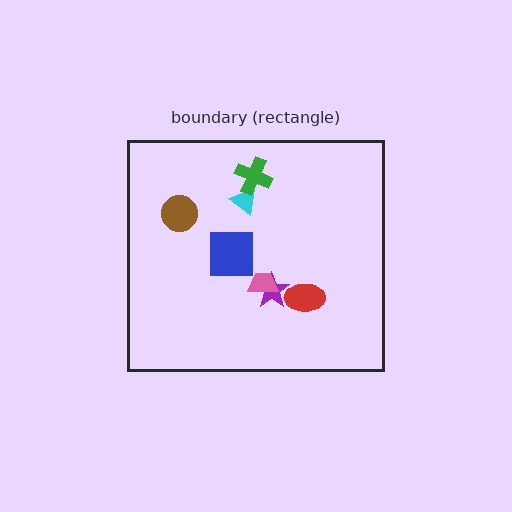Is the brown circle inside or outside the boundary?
Inside.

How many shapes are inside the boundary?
7 inside, 0 outside.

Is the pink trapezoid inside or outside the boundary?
Inside.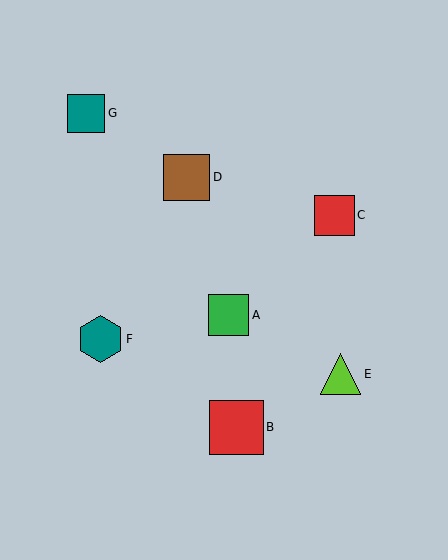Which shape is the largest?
The red square (labeled B) is the largest.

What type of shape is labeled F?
Shape F is a teal hexagon.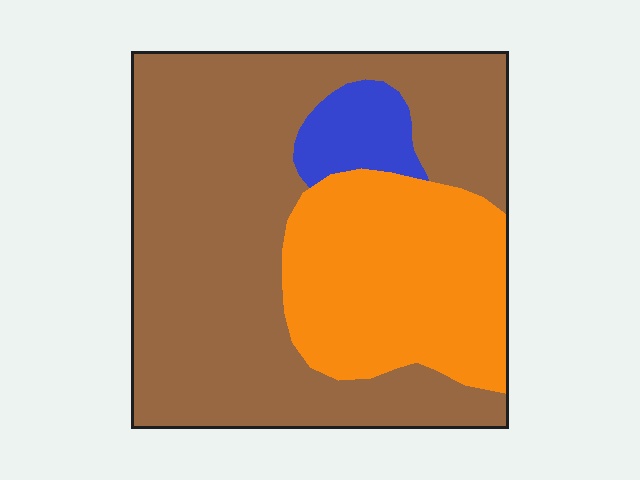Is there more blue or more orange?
Orange.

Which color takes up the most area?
Brown, at roughly 65%.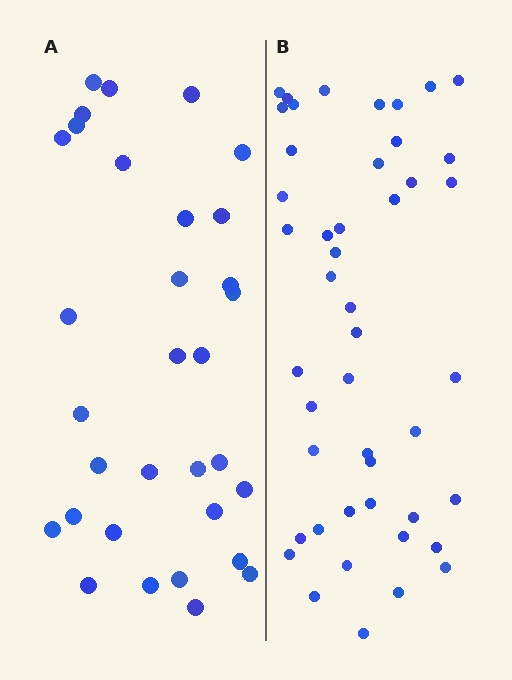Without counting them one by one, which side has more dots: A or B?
Region B (the right region) has more dots.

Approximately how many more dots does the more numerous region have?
Region B has approximately 15 more dots than region A.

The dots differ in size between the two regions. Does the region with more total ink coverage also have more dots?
No. Region A has more total ink coverage because its dots are larger, but region B actually contains more individual dots. Total area can be misleading — the number of items is what matters here.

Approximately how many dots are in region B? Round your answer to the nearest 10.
About 50 dots. (The exact count is 46, which rounds to 50.)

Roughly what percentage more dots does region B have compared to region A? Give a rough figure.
About 45% more.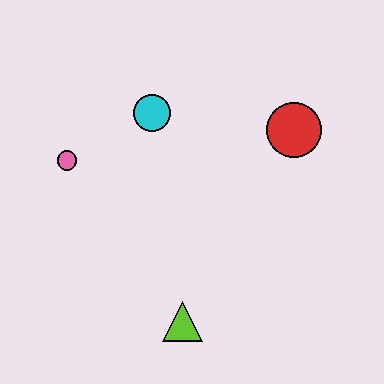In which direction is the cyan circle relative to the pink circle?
The cyan circle is to the right of the pink circle.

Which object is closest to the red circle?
The cyan circle is closest to the red circle.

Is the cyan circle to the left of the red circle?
Yes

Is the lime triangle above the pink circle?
No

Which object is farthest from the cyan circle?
The lime triangle is farthest from the cyan circle.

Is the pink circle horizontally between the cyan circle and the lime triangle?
No